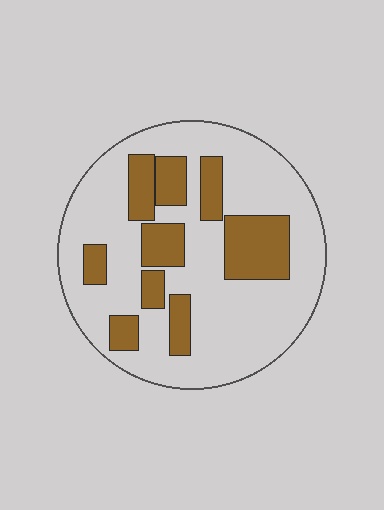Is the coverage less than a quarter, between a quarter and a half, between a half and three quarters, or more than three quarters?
Between a quarter and a half.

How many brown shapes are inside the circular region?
9.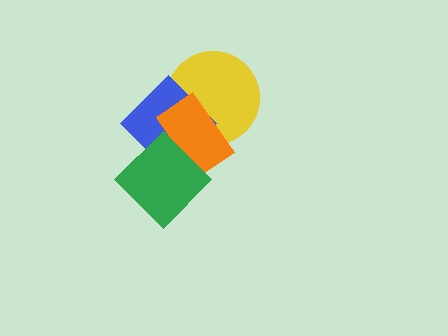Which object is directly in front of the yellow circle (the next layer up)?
The blue diamond is directly in front of the yellow circle.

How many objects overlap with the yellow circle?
2 objects overlap with the yellow circle.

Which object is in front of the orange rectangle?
The green diamond is in front of the orange rectangle.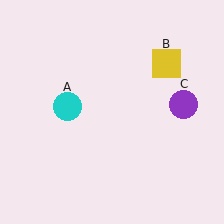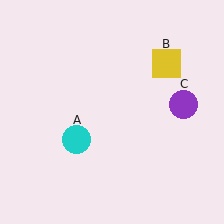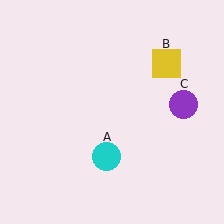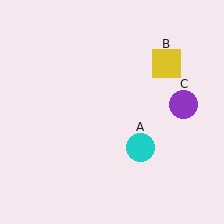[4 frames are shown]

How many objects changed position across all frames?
1 object changed position: cyan circle (object A).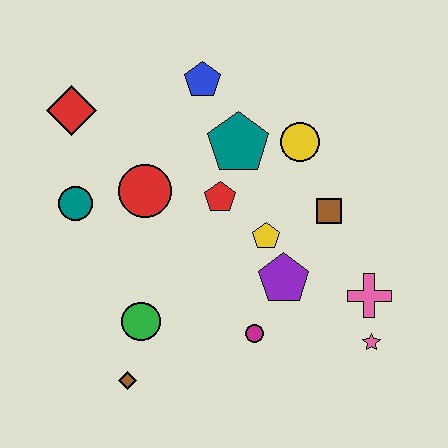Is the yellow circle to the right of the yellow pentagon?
Yes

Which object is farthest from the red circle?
The pink star is farthest from the red circle.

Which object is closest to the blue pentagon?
The teal pentagon is closest to the blue pentagon.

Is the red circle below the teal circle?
No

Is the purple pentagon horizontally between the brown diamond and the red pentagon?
No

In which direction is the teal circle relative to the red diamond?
The teal circle is below the red diamond.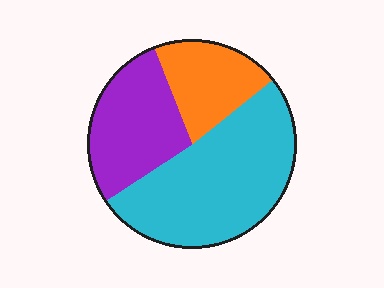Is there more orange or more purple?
Purple.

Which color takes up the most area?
Cyan, at roughly 50%.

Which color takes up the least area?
Orange, at roughly 20%.